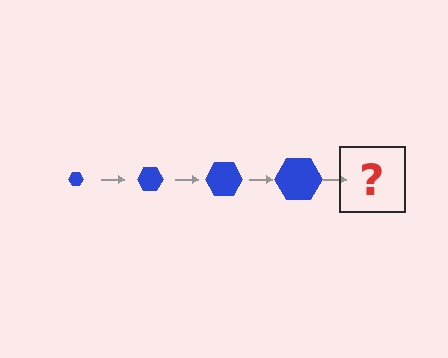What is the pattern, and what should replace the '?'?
The pattern is that the hexagon gets progressively larger each step. The '?' should be a blue hexagon, larger than the previous one.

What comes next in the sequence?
The next element should be a blue hexagon, larger than the previous one.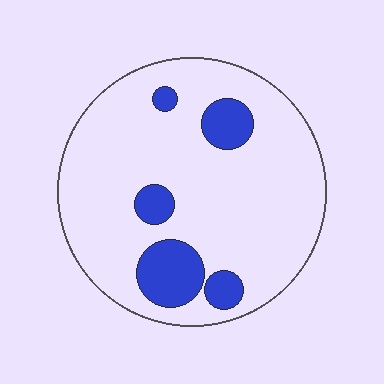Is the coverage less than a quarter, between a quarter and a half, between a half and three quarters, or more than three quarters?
Less than a quarter.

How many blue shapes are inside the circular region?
5.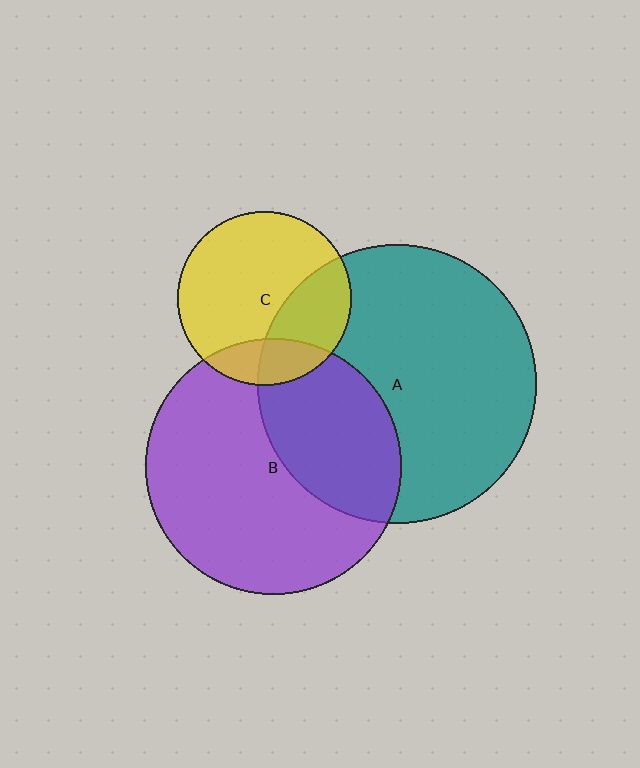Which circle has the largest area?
Circle A (teal).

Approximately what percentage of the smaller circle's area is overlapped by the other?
Approximately 30%.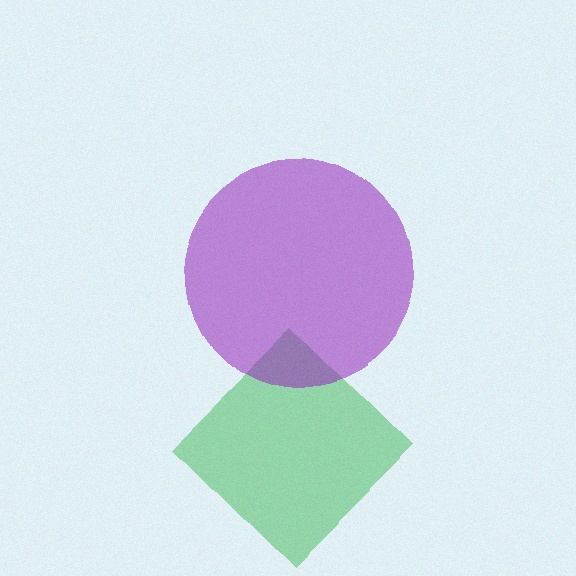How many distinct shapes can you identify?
There are 2 distinct shapes: a green diamond, a purple circle.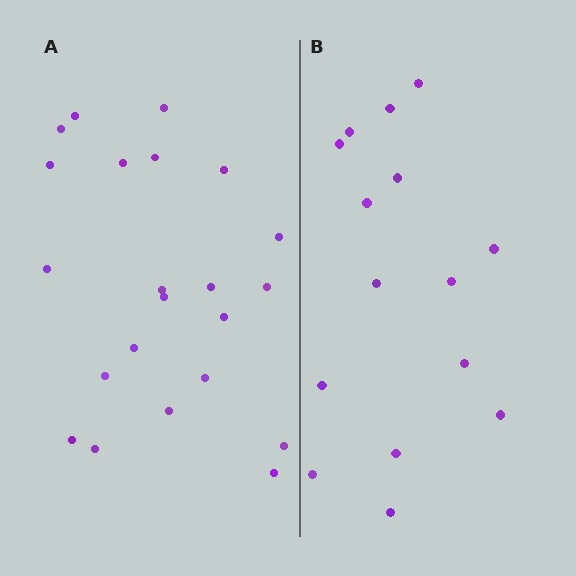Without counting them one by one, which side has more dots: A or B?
Region A (the left region) has more dots.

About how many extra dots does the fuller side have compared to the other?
Region A has roughly 8 or so more dots than region B.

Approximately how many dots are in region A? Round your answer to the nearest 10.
About 20 dots. (The exact count is 22, which rounds to 20.)